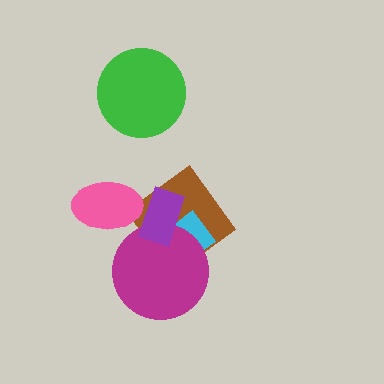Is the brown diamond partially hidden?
Yes, it is partially covered by another shape.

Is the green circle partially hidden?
No, no other shape covers it.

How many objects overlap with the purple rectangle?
4 objects overlap with the purple rectangle.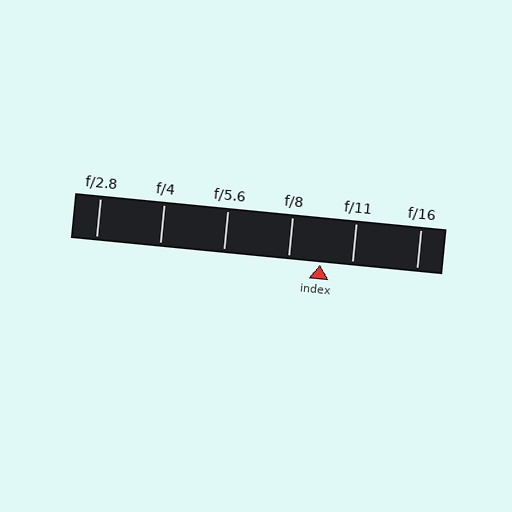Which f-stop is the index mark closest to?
The index mark is closest to f/11.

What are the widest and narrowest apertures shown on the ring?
The widest aperture shown is f/2.8 and the narrowest is f/16.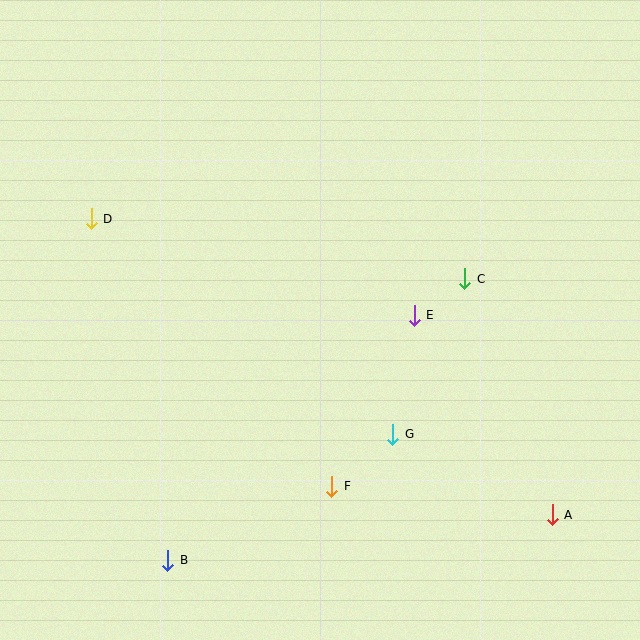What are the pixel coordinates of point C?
Point C is at (465, 279).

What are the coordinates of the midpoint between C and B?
The midpoint between C and B is at (316, 420).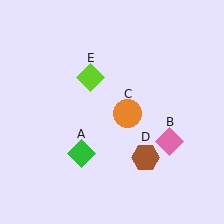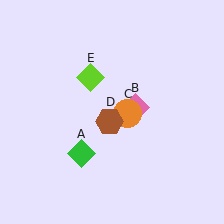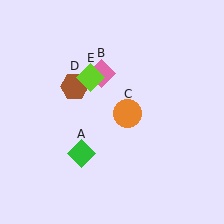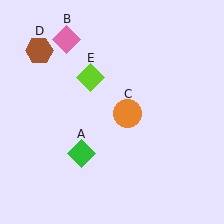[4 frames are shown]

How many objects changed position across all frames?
2 objects changed position: pink diamond (object B), brown hexagon (object D).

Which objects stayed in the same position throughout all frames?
Green diamond (object A) and orange circle (object C) and lime diamond (object E) remained stationary.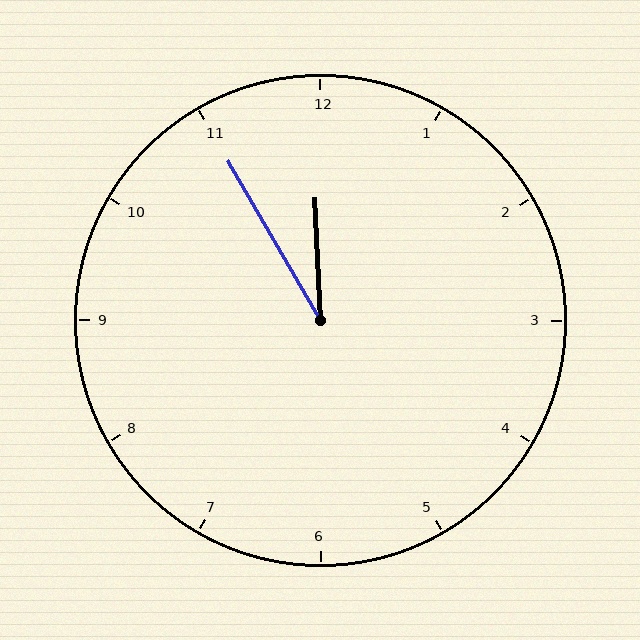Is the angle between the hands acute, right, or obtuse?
It is acute.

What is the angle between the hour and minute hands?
Approximately 28 degrees.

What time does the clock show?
11:55.